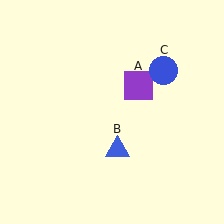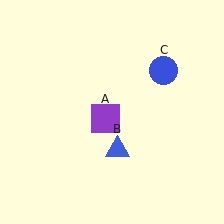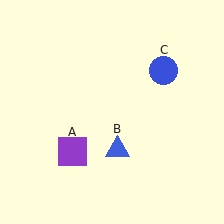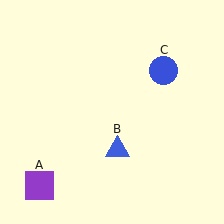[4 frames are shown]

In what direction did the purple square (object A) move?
The purple square (object A) moved down and to the left.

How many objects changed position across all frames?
1 object changed position: purple square (object A).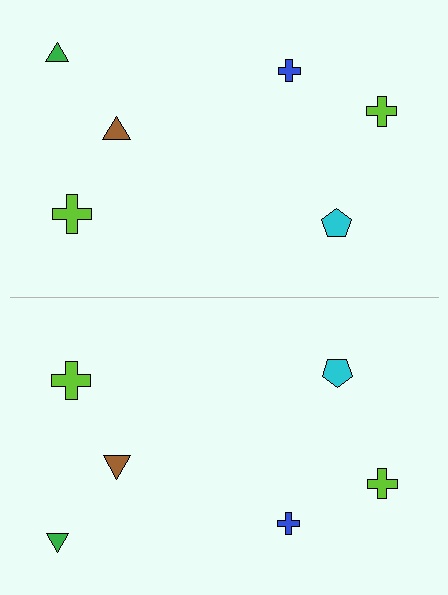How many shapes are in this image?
There are 12 shapes in this image.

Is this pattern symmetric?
Yes, this pattern has bilateral (reflection) symmetry.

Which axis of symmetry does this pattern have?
The pattern has a horizontal axis of symmetry running through the center of the image.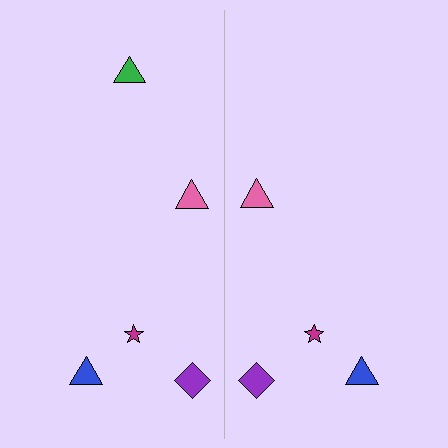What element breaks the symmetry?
A green triangle is missing from the right side.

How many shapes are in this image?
There are 9 shapes in this image.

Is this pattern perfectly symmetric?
No, the pattern is not perfectly symmetric. A green triangle is missing from the right side.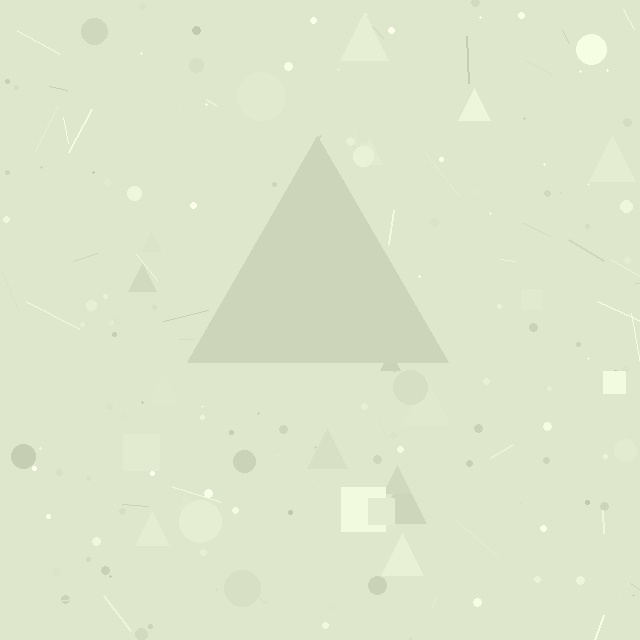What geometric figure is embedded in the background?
A triangle is embedded in the background.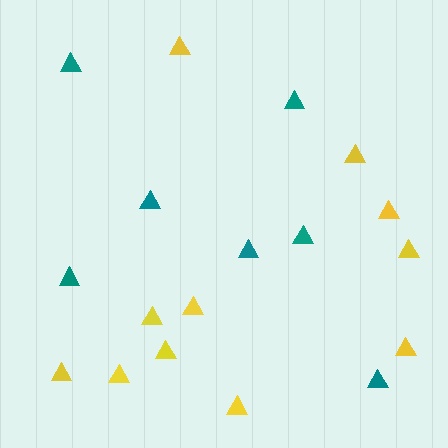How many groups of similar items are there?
There are 2 groups: one group of teal triangles (7) and one group of yellow triangles (11).